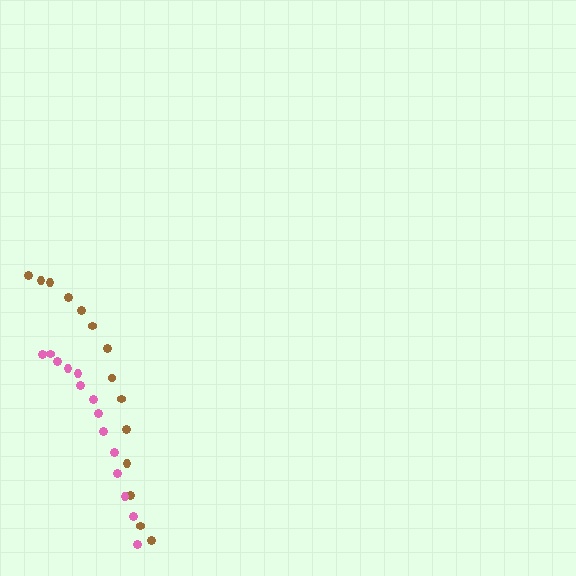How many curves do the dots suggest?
There are 2 distinct paths.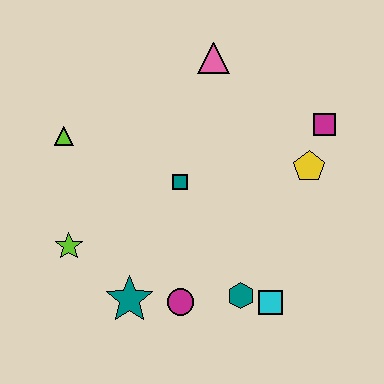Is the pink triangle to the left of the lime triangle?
No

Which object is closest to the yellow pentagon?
The magenta square is closest to the yellow pentagon.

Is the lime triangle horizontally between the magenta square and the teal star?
No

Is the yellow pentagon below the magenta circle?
No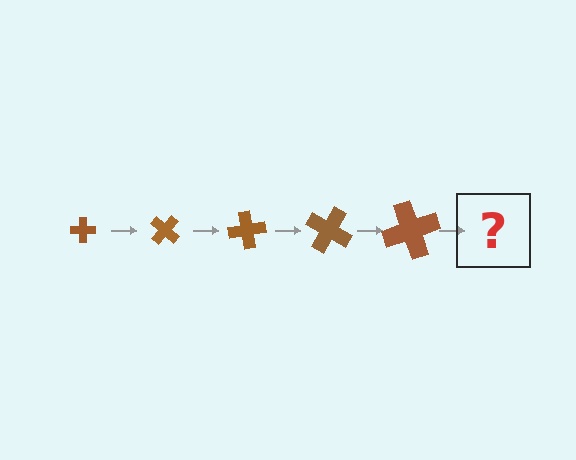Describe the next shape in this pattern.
It should be a cross, larger than the previous one and rotated 200 degrees from the start.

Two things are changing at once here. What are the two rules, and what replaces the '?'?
The two rules are that the cross grows larger each step and it rotates 40 degrees each step. The '?' should be a cross, larger than the previous one and rotated 200 degrees from the start.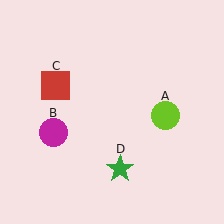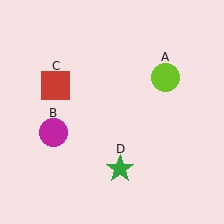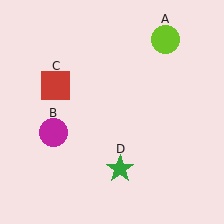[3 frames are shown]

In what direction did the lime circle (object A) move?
The lime circle (object A) moved up.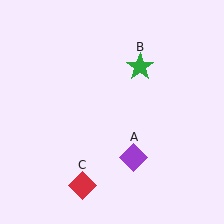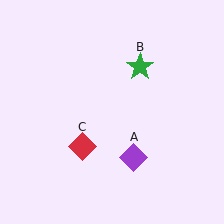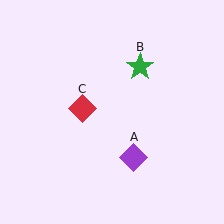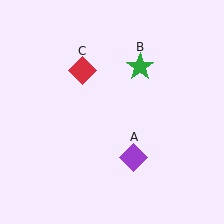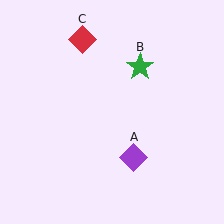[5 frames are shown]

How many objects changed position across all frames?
1 object changed position: red diamond (object C).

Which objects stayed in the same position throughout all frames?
Purple diamond (object A) and green star (object B) remained stationary.